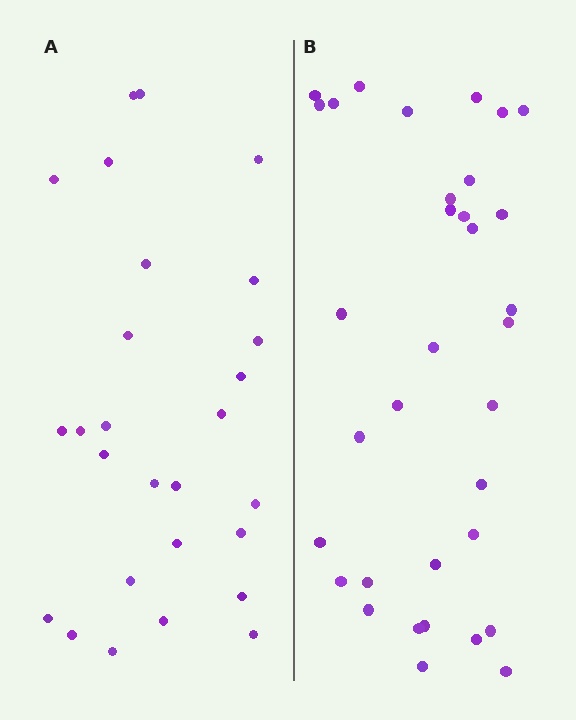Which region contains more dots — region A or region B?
Region B (the right region) has more dots.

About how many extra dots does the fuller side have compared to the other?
Region B has roughly 8 or so more dots than region A.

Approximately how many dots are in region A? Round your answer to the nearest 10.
About 30 dots. (The exact count is 27, which rounds to 30.)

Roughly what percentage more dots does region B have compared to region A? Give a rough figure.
About 25% more.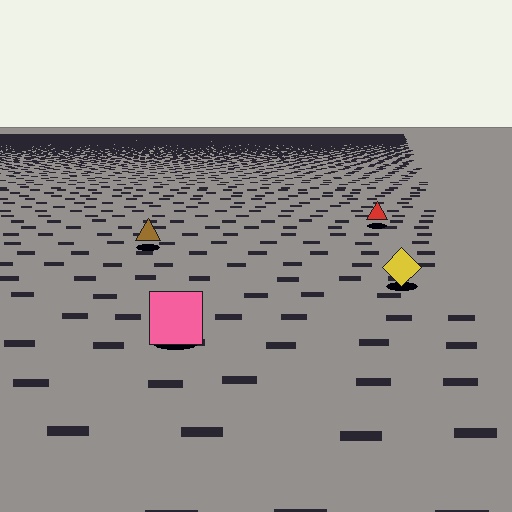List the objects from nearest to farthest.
From nearest to farthest: the pink square, the yellow diamond, the brown triangle, the red triangle.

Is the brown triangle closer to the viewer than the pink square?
No. The pink square is closer — you can tell from the texture gradient: the ground texture is coarser near it.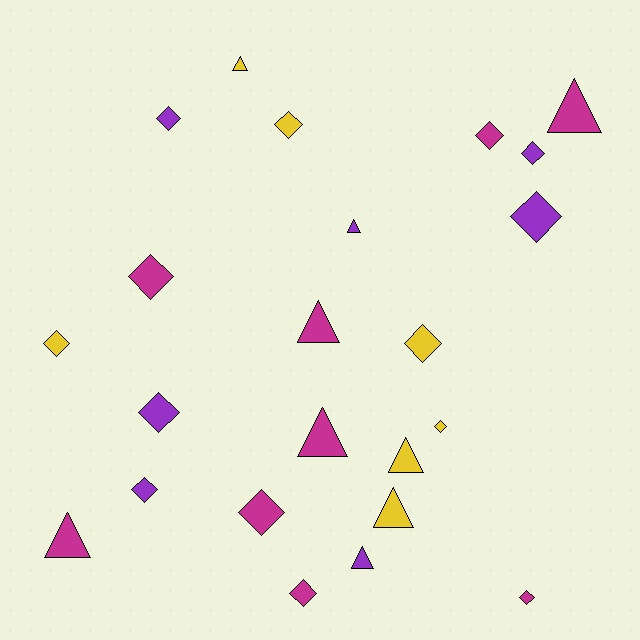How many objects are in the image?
There are 23 objects.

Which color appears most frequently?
Magenta, with 9 objects.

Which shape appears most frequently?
Diamond, with 14 objects.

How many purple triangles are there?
There are 2 purple triangles.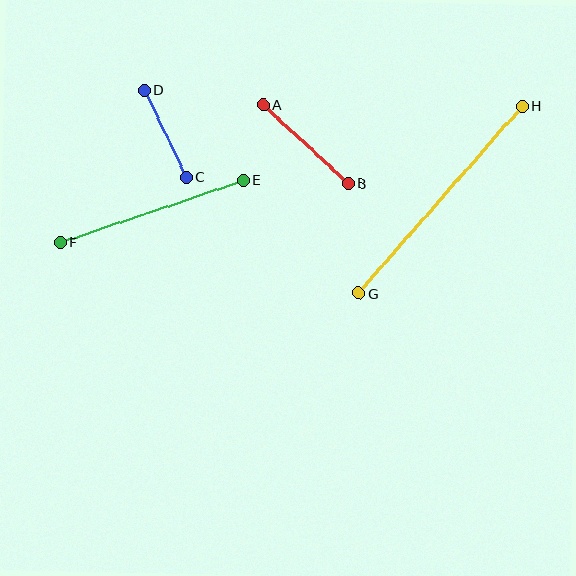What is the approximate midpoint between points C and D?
The midpoint is at approximately (165, 134) pixels.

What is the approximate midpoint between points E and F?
The midpoint is at approximately (152, 211) pixels.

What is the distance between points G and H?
The distance is approximately 249 pixels.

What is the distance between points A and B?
The distance is approximately 116 pixels.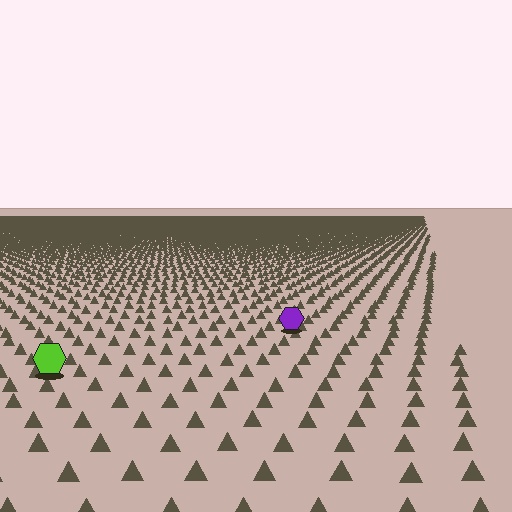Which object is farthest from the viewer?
The purple hexagon is farthest from the viewer. It appears smaller and the ground texture around it is denser.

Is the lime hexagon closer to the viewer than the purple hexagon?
Yes. The lime hexagon is closer — you can tell from the texture gradient: the ground texture is coarser near it.